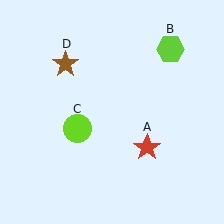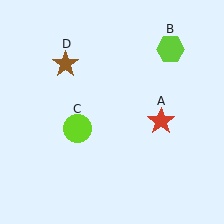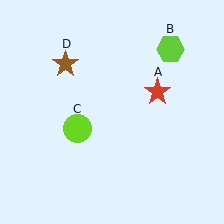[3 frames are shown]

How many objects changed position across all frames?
1 object changed position: red star (object A).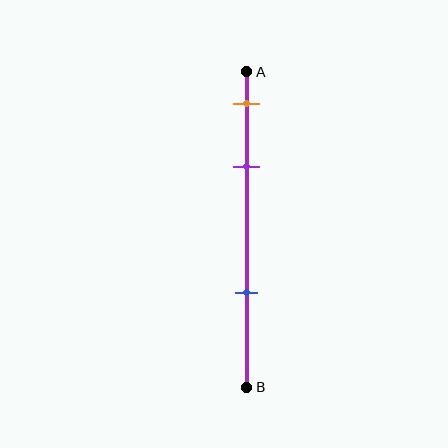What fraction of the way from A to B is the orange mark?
The orange mark is approximately 10% (0.1) of the way from A to B.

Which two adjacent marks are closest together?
The orange and purple marks are the closest adjacent pair.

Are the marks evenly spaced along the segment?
No, the marks are not evenly spaced.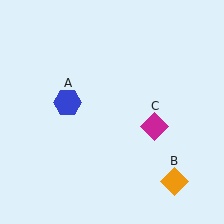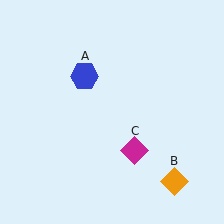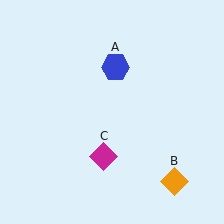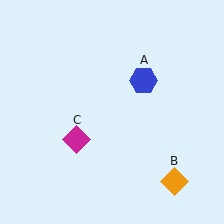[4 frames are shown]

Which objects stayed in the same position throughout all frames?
Orange diamond (object B) remained stationary.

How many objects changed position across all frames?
2 objects changed position: blue hexagon (object A), magenta diamond (object C).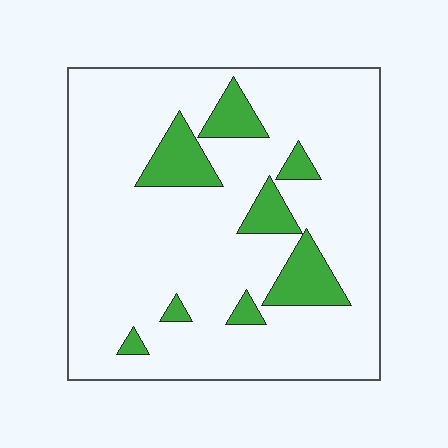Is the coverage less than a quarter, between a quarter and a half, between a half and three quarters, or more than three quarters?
Less than a quarter.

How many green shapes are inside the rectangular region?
8.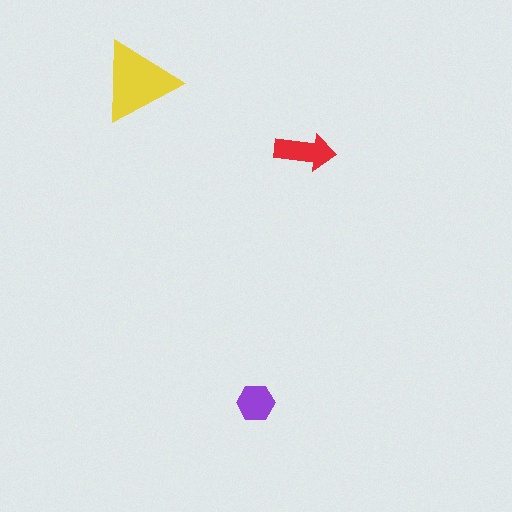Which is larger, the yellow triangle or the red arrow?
The yellow triangle.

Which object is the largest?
The yellow triangle.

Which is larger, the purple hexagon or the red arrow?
The red arrow.